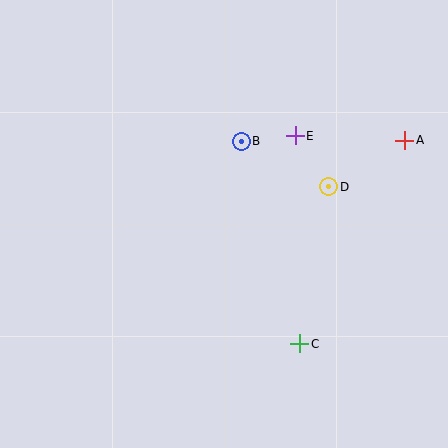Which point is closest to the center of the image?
Point B at (241, 141) is closest to the center.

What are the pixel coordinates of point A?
Point A is at (405, 140).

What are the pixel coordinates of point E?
Point E is at (295, 136).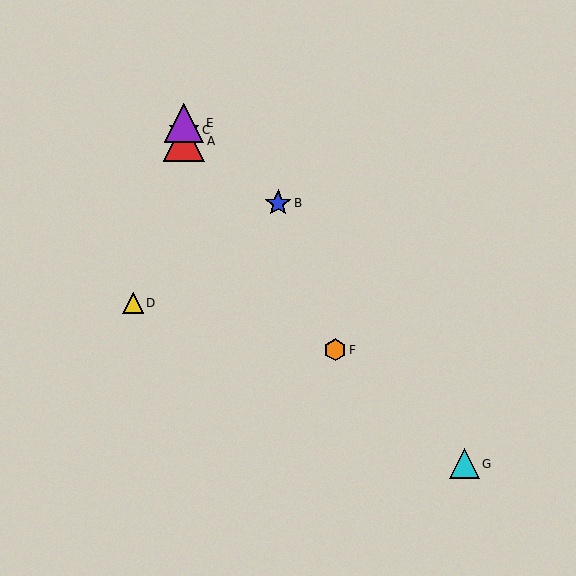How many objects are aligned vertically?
3 objects (A, C, E) are aligned vertically.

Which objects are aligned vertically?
Objects A, C, E are aligned vertically.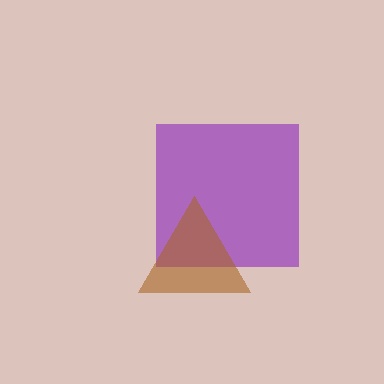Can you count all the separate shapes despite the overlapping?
Yes, there are 2 separate shapes.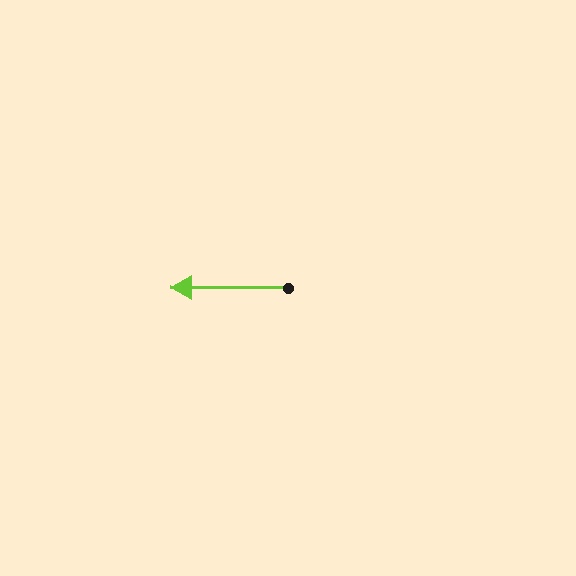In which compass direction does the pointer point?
West.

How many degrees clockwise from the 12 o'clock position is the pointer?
Approximately 270 degrees.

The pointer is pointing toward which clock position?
Roughly 9 o'clock.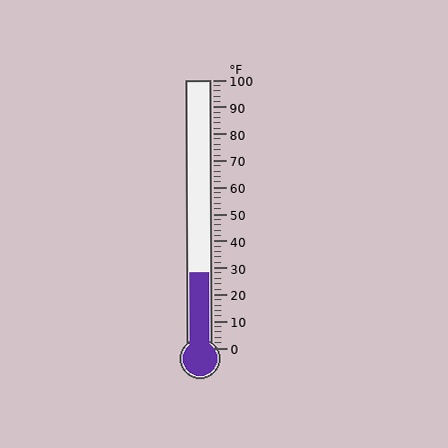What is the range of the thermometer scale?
The thermometer scale ranges from 0°F to 100°F.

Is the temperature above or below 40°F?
The temperature is below 40°F.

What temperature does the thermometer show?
The thermometer shows approximately 28°F.